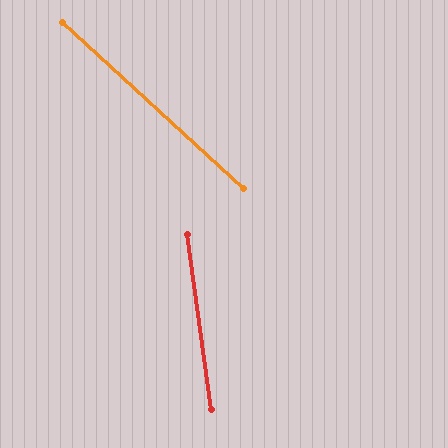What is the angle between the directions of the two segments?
Approximately 40 degrees.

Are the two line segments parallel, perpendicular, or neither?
Neither parallel nor perpendicular — they differ by about 40°.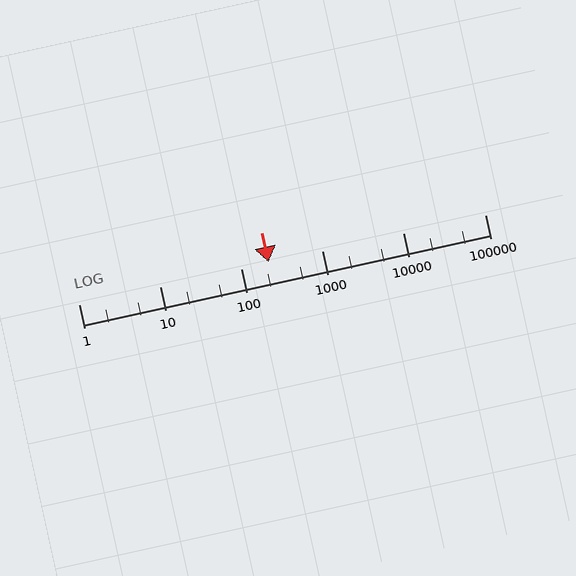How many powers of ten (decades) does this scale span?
The scale spans 5 decades, from 1 to 100000.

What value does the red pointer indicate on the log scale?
The pointer indicates approximately 220.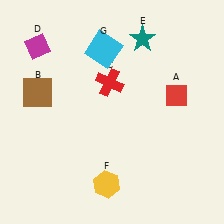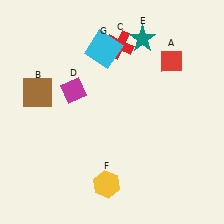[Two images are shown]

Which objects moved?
The objects that moved are: the red diamond (A), the red cross (C), the magenta diamond (D).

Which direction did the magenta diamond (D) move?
The magenta diamond (D) moved down.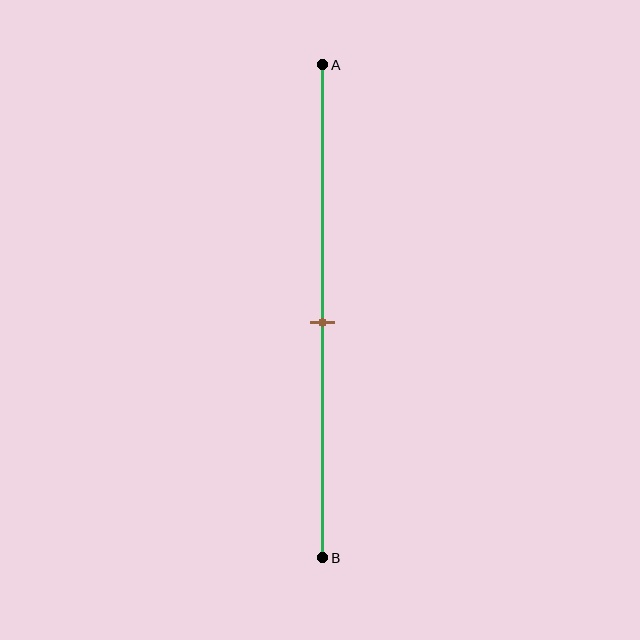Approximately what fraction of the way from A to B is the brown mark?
The brown mark is approximately 50% of the way from A to B.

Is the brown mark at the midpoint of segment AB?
Yes, the mark is approximately at the midpoint.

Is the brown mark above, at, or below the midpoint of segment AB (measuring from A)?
The brown mark is approximately at the midpoint of segment AB.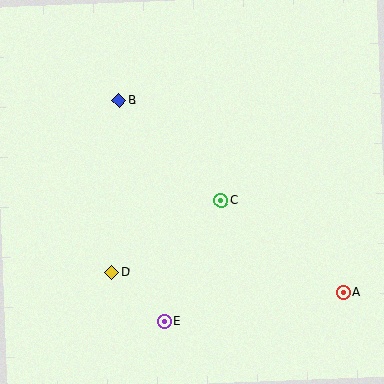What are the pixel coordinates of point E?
Point E is at (164, 321).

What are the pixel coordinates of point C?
Point C is at (221, 201).